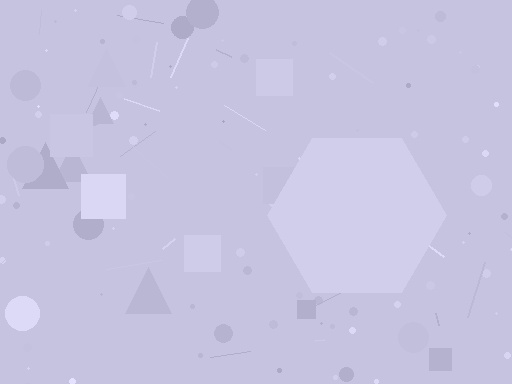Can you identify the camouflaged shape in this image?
The camouflaged shape is a hexagon.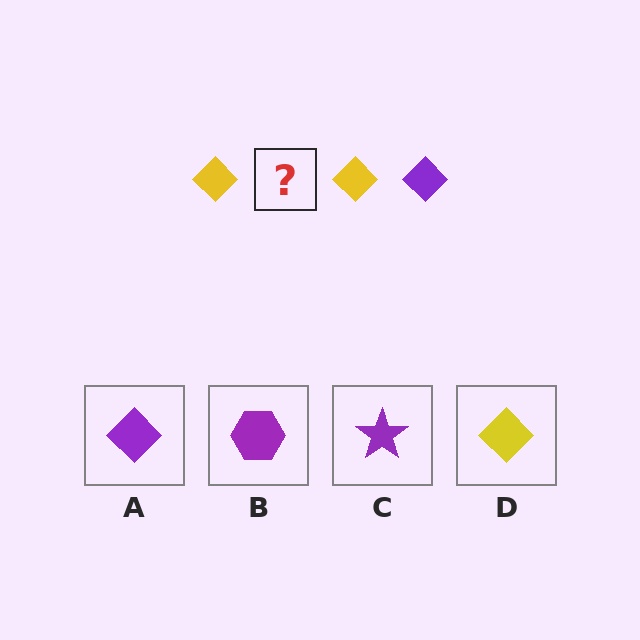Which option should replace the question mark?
Option A.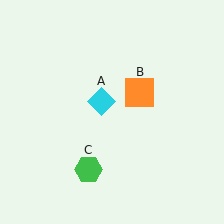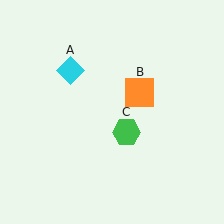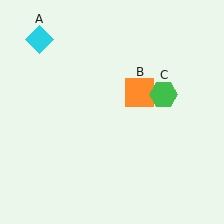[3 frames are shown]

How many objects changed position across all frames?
2 objects changed position: cyan diamond (object A), green hexagon (object C).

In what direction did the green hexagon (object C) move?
The green hexagon (object C) moved up and to the right.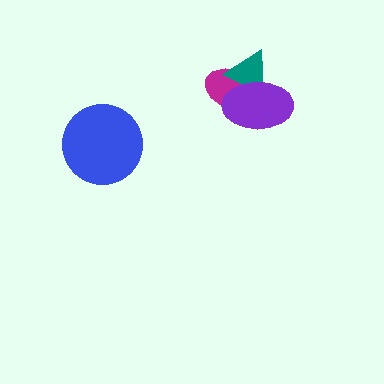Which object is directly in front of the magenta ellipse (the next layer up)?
The teal triangle is directly in front of the magenta ellipse.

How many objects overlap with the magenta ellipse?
2 objects overlap with the magenta ellipse.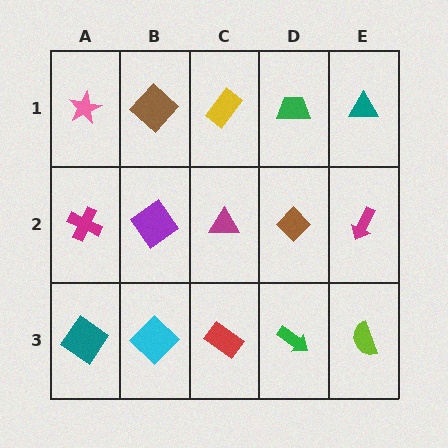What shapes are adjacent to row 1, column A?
A magenta cross (row 2, column A), a brown diamond (row 1, column B).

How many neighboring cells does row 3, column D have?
3.